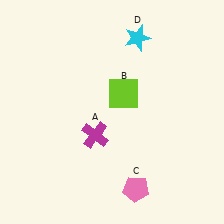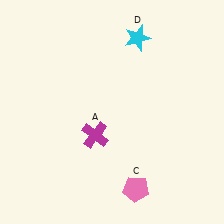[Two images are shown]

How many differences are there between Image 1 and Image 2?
There is 1 difference between the two images.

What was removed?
The lime square (B) was removed in Image 2.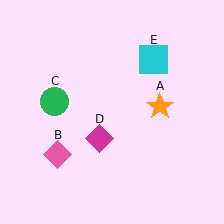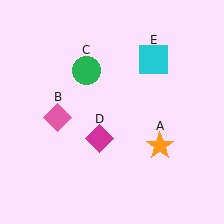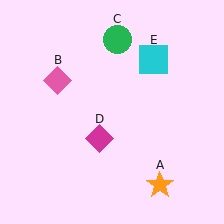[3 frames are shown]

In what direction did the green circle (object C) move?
The green circle (object C) moved up and to the right.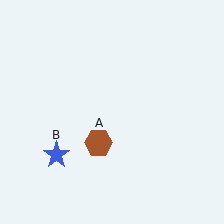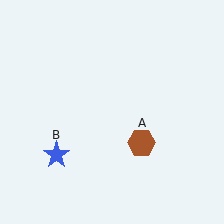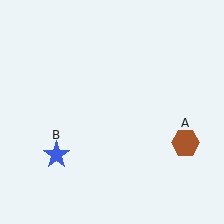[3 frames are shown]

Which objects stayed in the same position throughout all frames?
Blue star (object B) remained stationary.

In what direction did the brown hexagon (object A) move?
The brown hexagon (object A) moved right.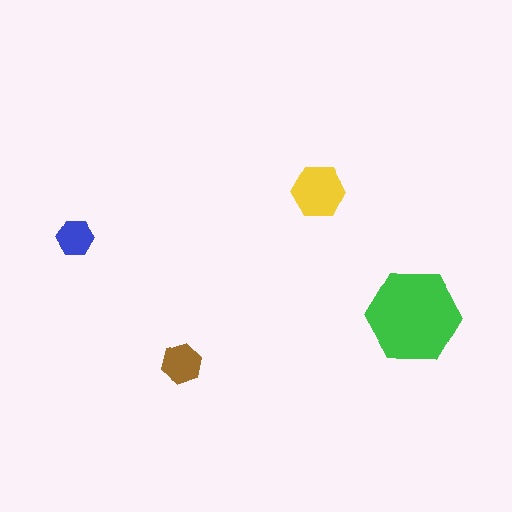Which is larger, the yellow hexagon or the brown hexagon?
The yellow one.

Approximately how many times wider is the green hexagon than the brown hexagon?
About 2.5 times wider.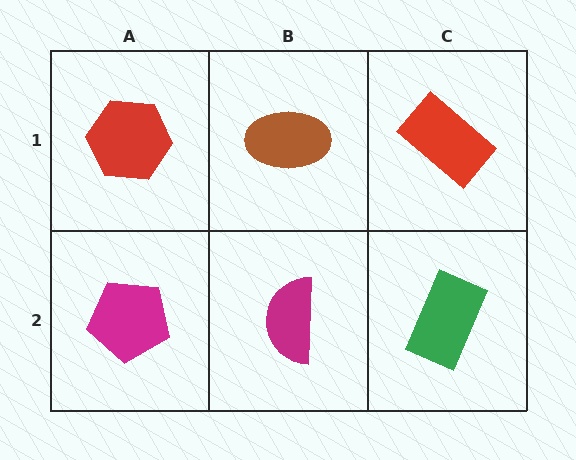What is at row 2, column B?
A magenta semicircle.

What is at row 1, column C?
A red rectangle.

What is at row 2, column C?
A green rectangle.